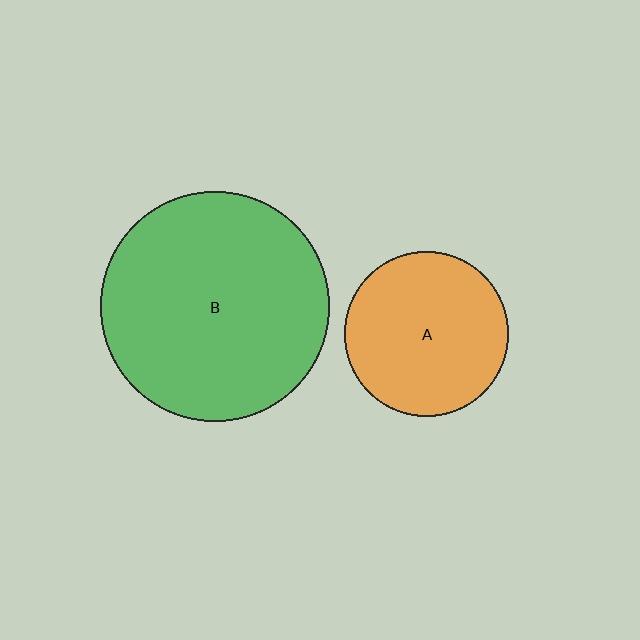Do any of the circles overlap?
No, none of the circles overlap.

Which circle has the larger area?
Circle B (green).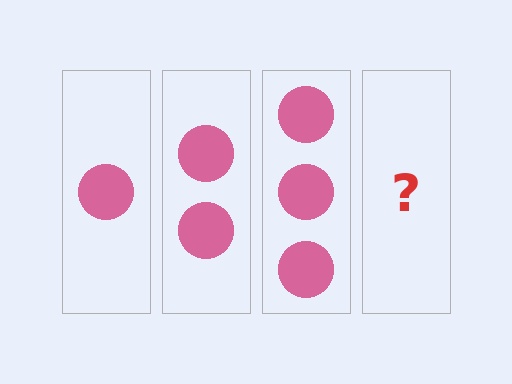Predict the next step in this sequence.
The next step is 4 circles.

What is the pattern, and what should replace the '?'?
The pattern is that each step adds one more circle. The '?' should be 4 circles.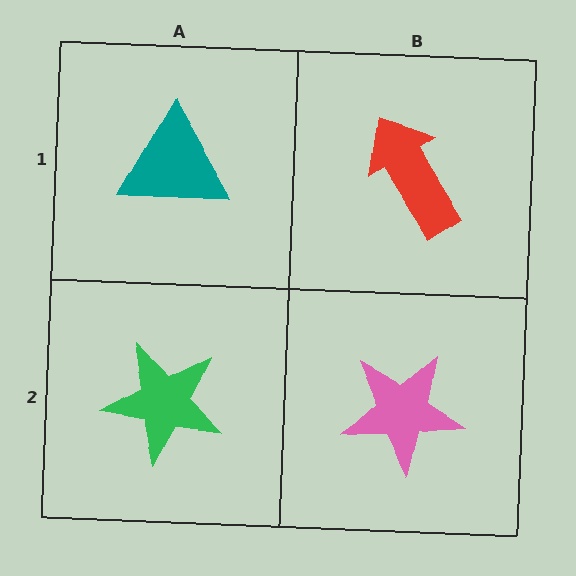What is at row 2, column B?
A pink star.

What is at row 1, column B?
A red arrow.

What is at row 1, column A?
A teal triangle.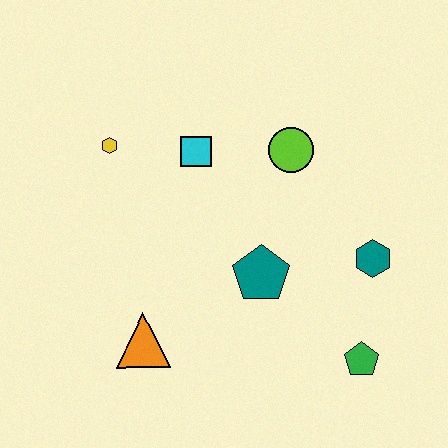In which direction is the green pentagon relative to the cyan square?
The green pentagon is below the cyan square.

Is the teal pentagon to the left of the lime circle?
Yes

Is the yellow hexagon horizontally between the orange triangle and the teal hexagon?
No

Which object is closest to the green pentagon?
The teal hexagon is closest to the green pentagon.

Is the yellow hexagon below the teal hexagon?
No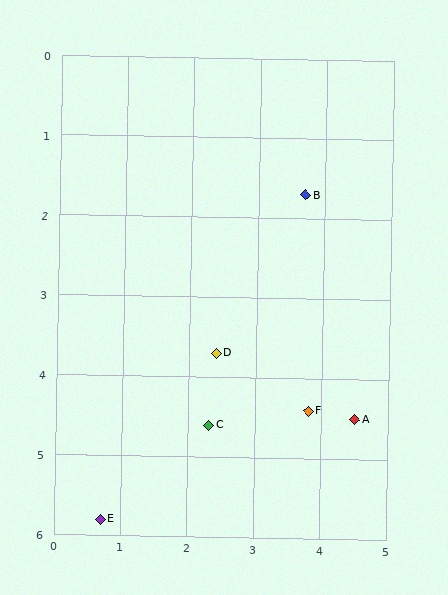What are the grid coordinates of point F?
Point F is at approximately (3.8, 4.4).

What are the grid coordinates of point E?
Point E is at approximately (0.7, 5.8).